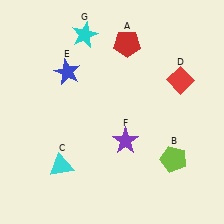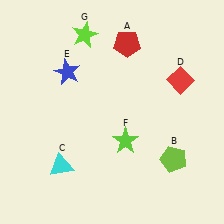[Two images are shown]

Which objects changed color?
F changed from purple to lime. G changed from cyan to lime.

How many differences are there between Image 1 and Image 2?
There are 2 differences between the two images.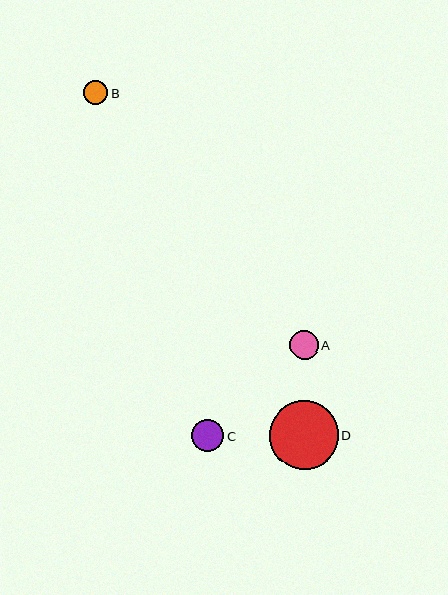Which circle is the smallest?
Circle B is the smallest with a size of approximately 24 pixels.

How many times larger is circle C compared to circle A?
Circle C is approximately 1.1 times the size of circle A.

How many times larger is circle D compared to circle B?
Circle D is approximately 2.9 times the size of circle B.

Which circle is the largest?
Circle D is the largest with a size of approximately 69 pixels.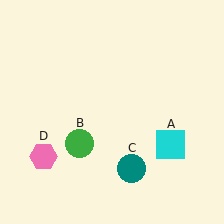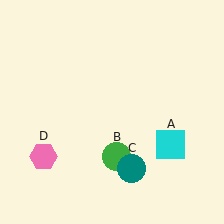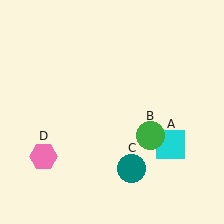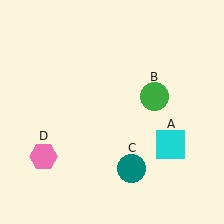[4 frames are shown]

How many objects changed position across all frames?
1 object changed position: green circle (object B).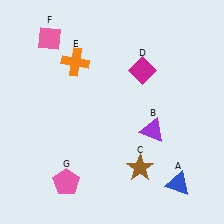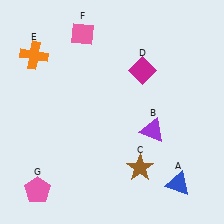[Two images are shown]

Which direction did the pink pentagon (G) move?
The pink pentagon (G) moved left.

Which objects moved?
The objects that moved are: the orange cross (E), the pink diamond (F), the pink pentagon (G).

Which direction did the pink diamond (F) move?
The pink diamond (F) moved right.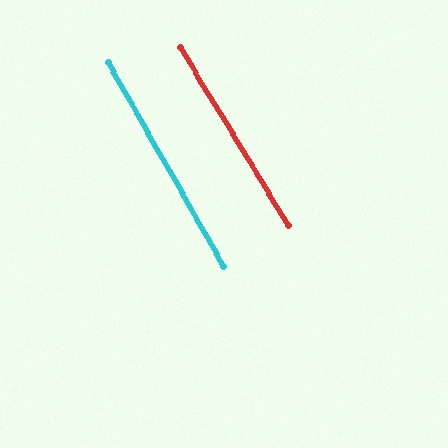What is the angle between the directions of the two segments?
Approximately 2 degrees.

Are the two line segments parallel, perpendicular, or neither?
Parallel — their directions differ by only 1.5°.